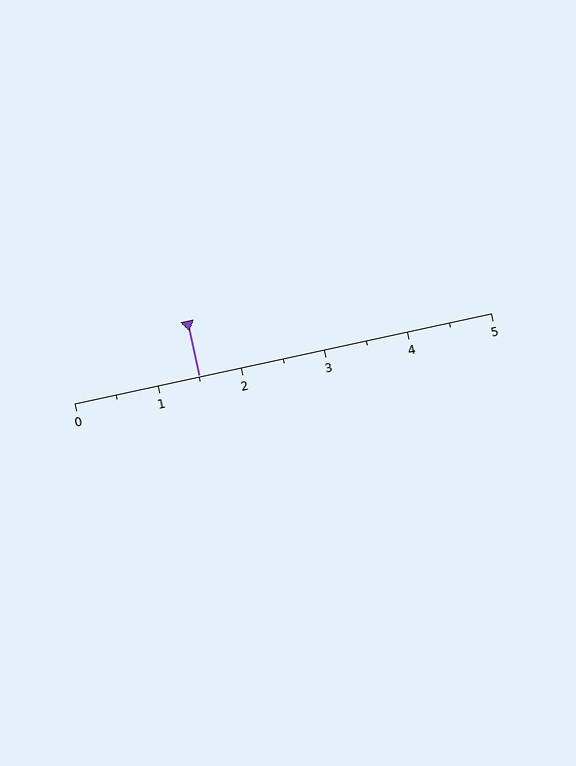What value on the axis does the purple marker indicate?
The marker indicates approximately 1.5.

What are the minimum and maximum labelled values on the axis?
The axis runs from 0 to 5.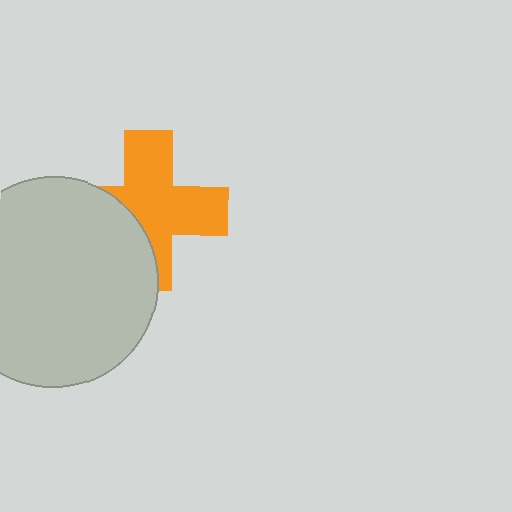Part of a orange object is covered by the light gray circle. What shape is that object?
It is a cross.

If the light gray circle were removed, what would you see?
You would see the complete orange cross.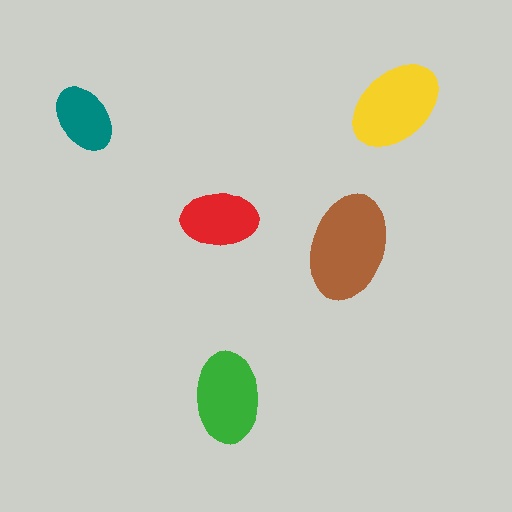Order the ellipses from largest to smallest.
the brown one, the yellow one, the green one, the red one, the teal one.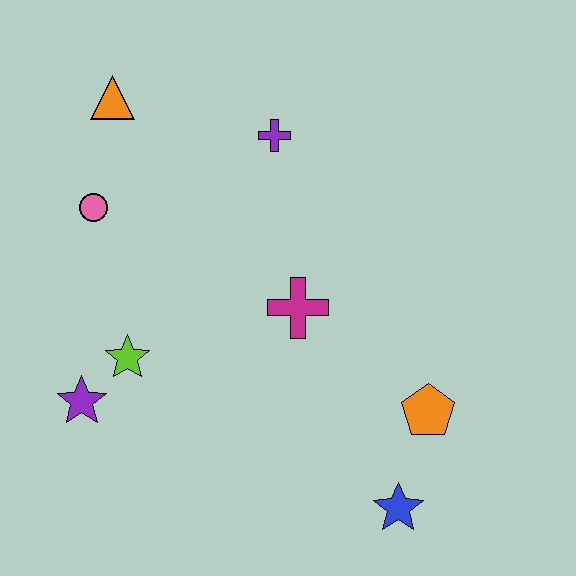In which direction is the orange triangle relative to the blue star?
The orange triangle is above the blue star.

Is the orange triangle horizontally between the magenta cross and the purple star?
Yes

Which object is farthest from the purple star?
The orange pentagon is farthest from the purple star.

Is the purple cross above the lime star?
Yes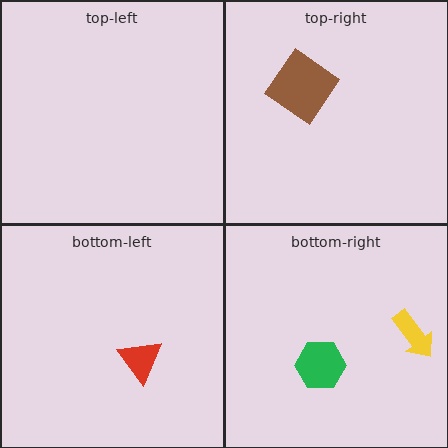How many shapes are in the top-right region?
1.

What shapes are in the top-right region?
The brown diamond.